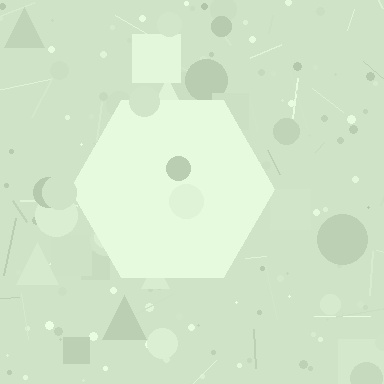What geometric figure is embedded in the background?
A hexagon is embedded in the background.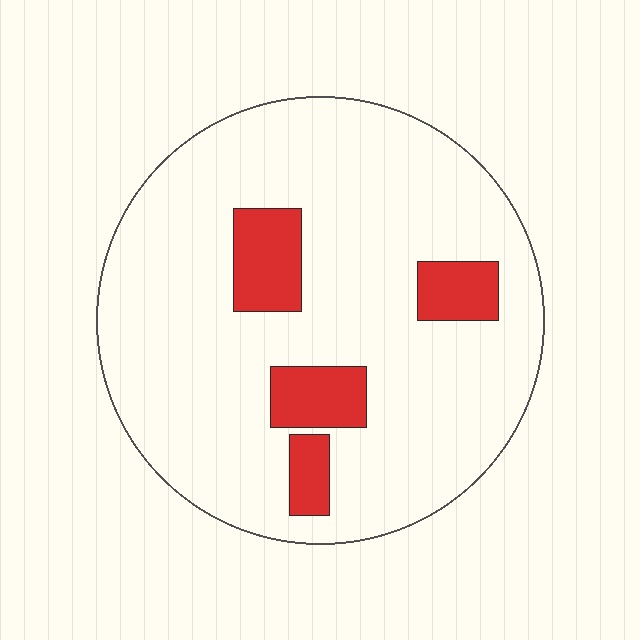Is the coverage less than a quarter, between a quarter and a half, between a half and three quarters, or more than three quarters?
Less than a quarter.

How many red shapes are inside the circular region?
4.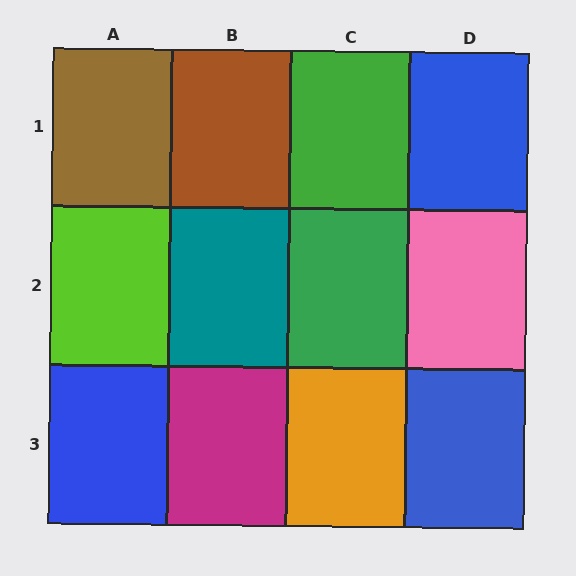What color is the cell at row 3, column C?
Orange.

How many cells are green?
2 cells are green.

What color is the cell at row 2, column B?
Teal.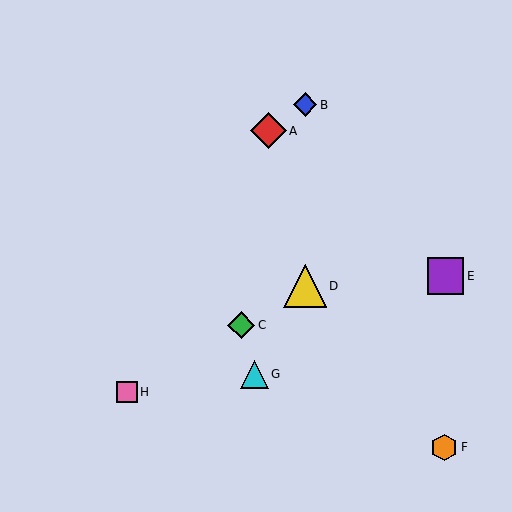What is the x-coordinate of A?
Object A is at x≈269.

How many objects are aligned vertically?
2 objects (B, D) are aligned vertically.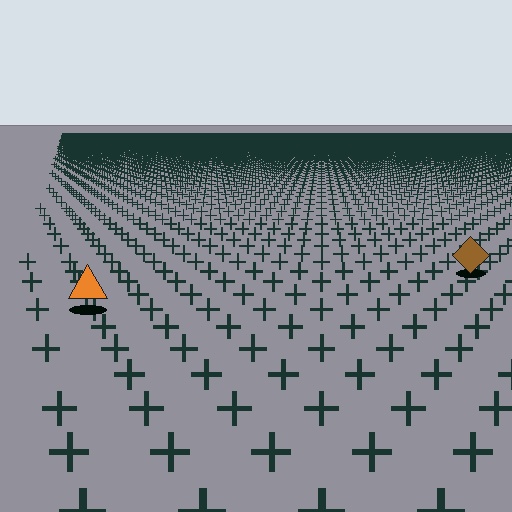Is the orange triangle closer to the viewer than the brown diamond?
Yes. The orange triangle is closer — you can tell from the texture gradient: the ground texture is coarser near it.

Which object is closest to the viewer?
The orange triangle is closest. The texture marks near it are larger and more spread out.